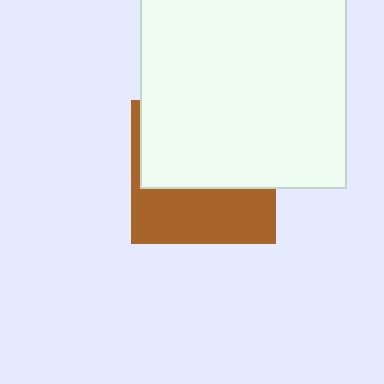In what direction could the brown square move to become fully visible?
The brown square could move down. That would shift it out from behind the white rectangle entirely.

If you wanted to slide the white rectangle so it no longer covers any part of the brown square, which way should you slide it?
Slide it up — that is the most direct way to separate the two shapes.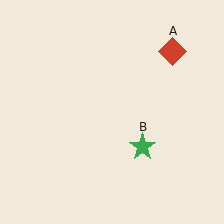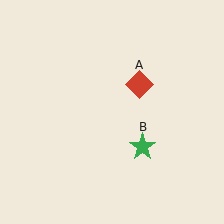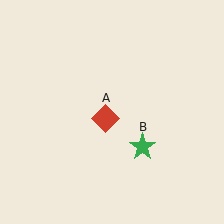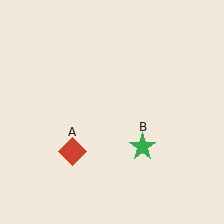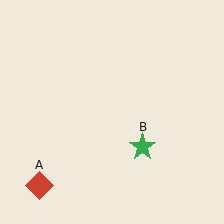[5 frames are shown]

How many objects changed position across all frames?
1 object changed position: red diamond (object A).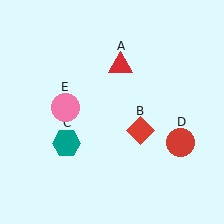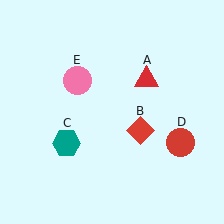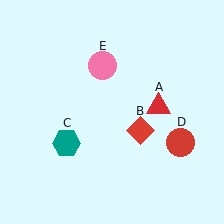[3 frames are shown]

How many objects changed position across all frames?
2 objects changed position: red triangle (object A), pink circle (object E).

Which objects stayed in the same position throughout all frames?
Red diamond (object B) and teal hexagon (object C) and red circle (object D) remained stationary.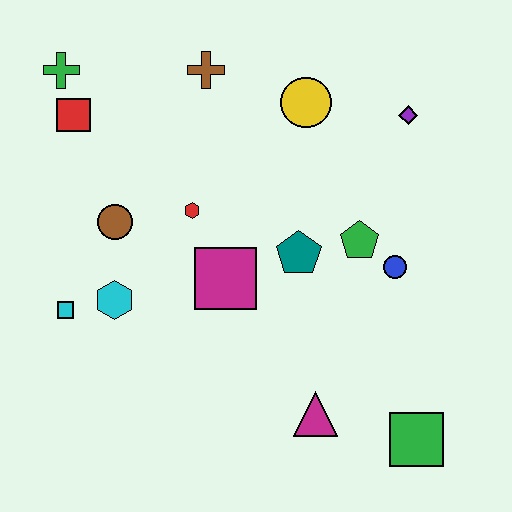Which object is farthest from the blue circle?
The green cross is farthest from the blue circle.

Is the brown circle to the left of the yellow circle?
Yes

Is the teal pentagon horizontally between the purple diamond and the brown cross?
Yes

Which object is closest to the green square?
The magenta triangle is closest to the green square.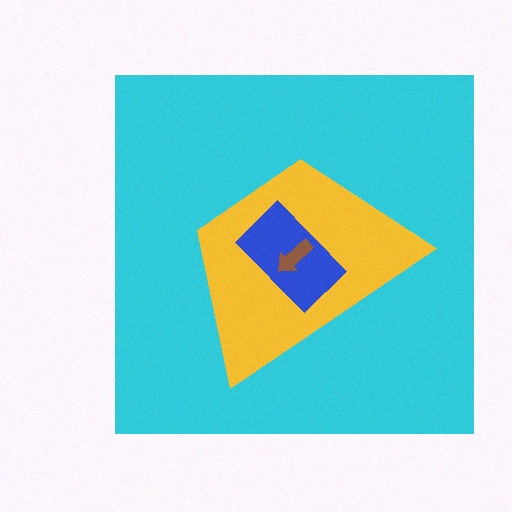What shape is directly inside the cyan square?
The yellow trapezoid.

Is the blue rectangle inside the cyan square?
Yes.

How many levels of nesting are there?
4.